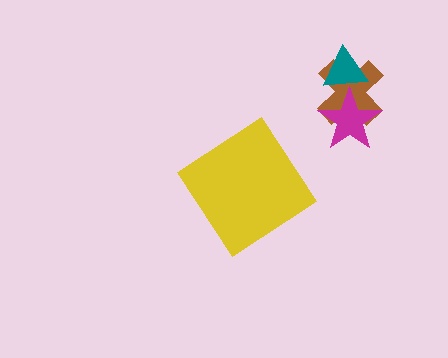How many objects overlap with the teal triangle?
2 objects overlap with the teal triangle.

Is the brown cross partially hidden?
Yes, it is partially covered by another shape.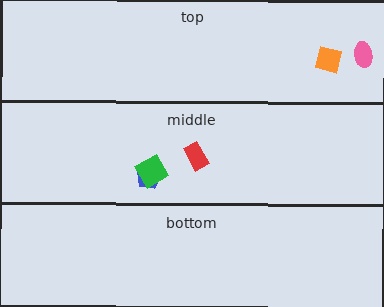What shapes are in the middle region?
The blue pentagon, the green diamond, the red rectangle.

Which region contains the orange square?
The top region.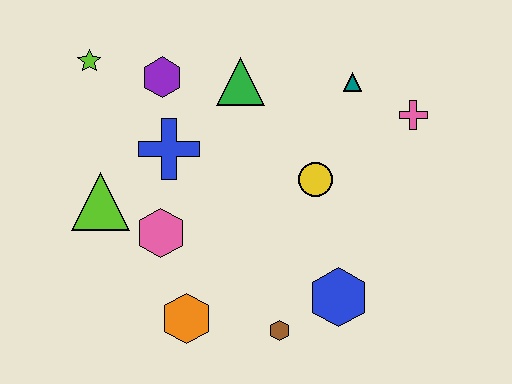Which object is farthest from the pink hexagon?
The pink cross is farthest from the pink hexagon.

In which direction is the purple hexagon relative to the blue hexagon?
The purple hexagon is above the blue hexagon.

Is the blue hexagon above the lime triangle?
No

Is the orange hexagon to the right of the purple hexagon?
Yes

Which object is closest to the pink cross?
The teal triangle is closest to the pink cross.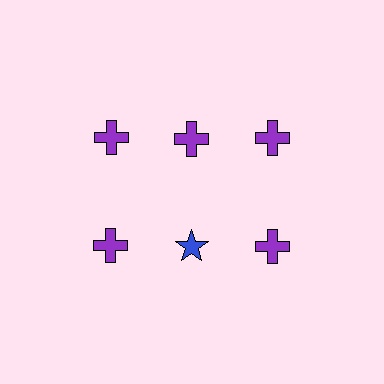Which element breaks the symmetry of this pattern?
The blue star in the second row, second from left column breaks the symmetry. All other shapes are purple crosses.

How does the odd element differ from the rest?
It differs in both color (blue instead of purple) and shape (star instead of cross).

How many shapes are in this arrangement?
There are 6 shapes arranged in a grid pattern.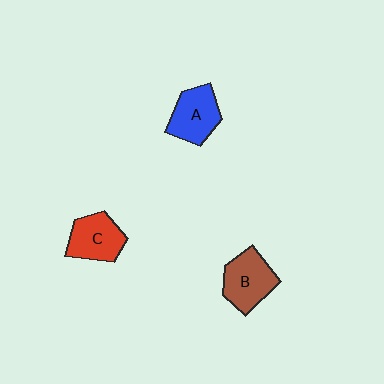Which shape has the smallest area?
Shape C (red).